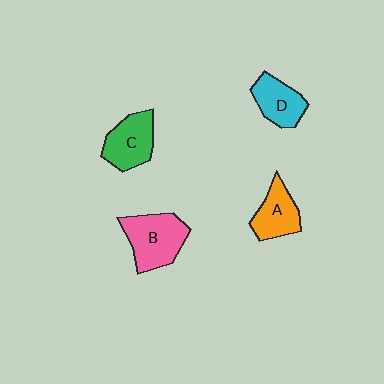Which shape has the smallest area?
Shape D (cyan).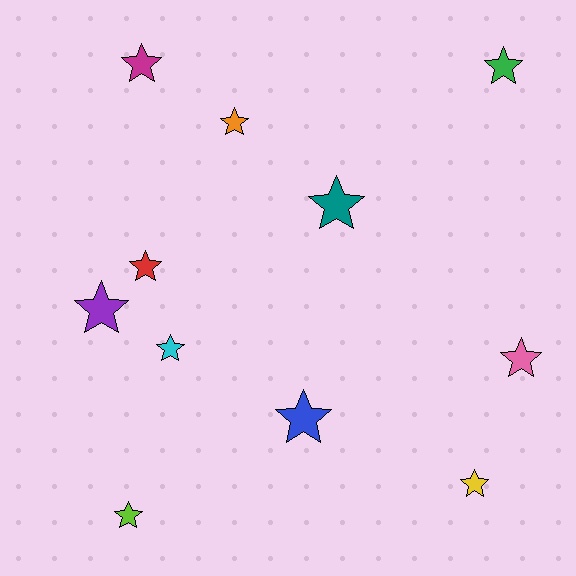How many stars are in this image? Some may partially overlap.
There are 11 stars.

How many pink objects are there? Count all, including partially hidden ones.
There is 1 pink object.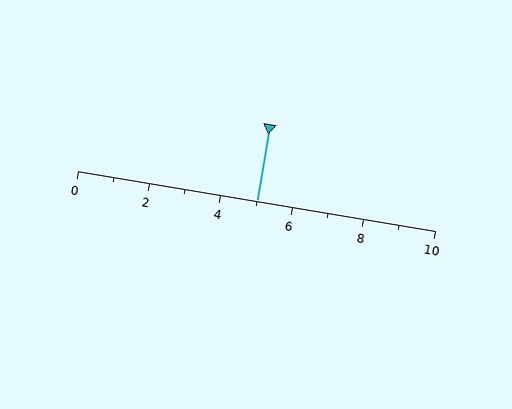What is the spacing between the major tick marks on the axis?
The major ticks are spaced 2 apart.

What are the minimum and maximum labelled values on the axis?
The axis runs from 0 to 10.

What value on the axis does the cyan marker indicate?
The marker indicates approximately 5.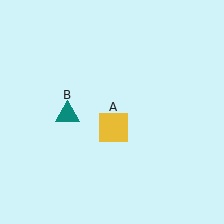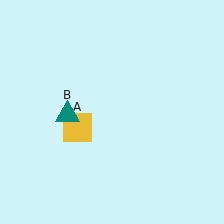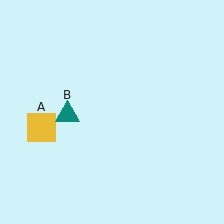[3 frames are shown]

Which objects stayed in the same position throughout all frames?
Teal triangle (object B) remained stationary.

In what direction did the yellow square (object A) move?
The yellow square (object A) moved left.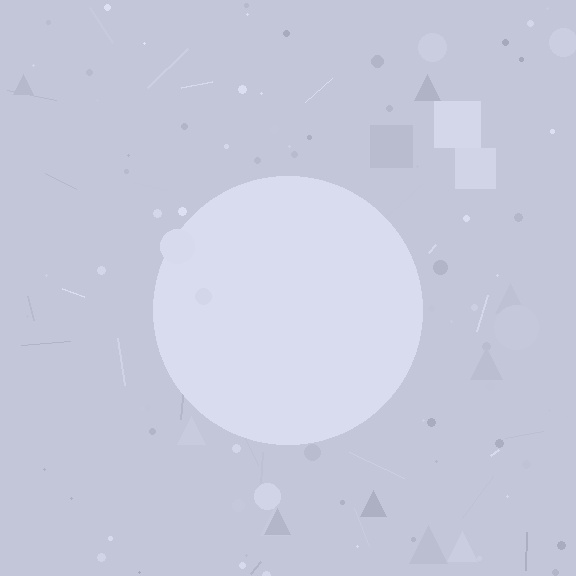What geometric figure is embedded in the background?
A circle is embedded in the background.